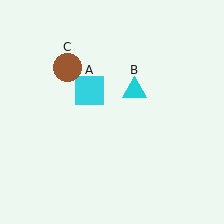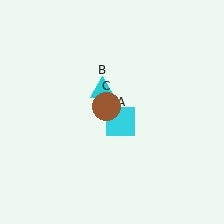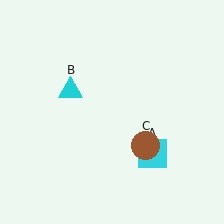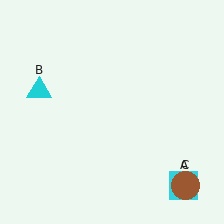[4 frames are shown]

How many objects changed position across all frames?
3 objects changed position: cyan square (object A), cyan triangle (object B), brown circle (object C).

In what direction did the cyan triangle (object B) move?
The cyan triangle (object B) moved left.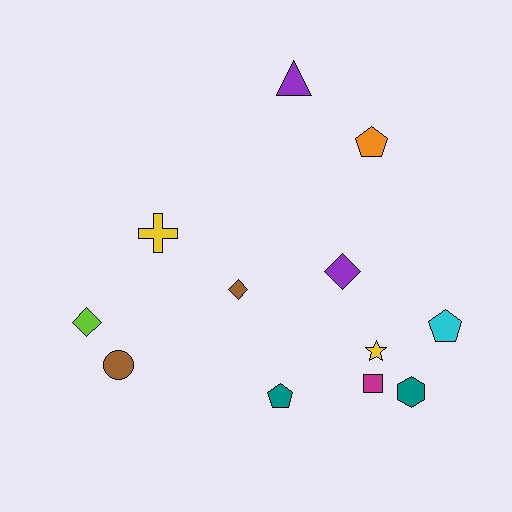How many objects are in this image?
There are 12 objects.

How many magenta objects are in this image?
There is 1 magenta object.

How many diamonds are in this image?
There are 3 diamonds.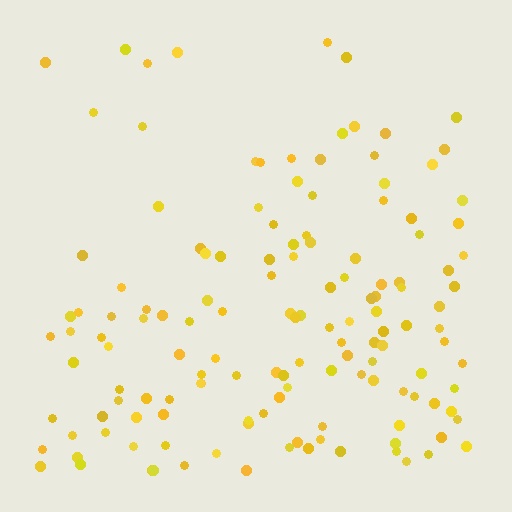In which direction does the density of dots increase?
From top to bottom, with the bottom side densest.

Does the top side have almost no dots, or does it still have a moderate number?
Still a moderate number, just noticeably fewer than the bottom.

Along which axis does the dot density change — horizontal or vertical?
Vertical.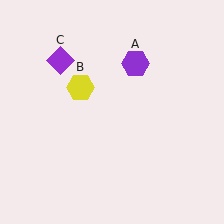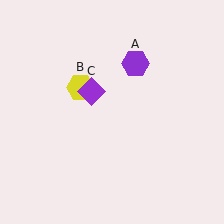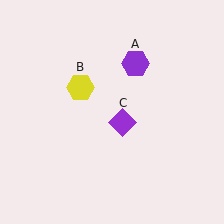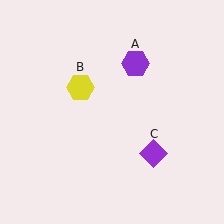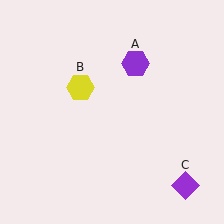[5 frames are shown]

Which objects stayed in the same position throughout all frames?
Purple hexagon (object A) and yellow hexagon (object B) remained stationary.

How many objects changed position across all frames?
1 object changed position: purple diamond (object C).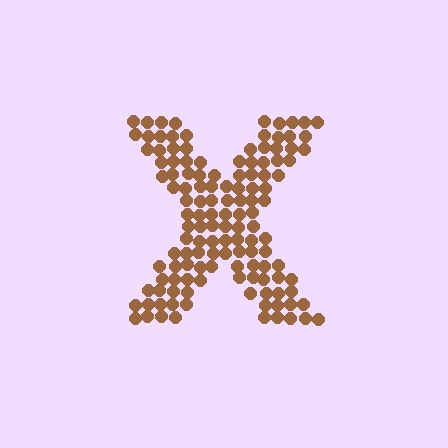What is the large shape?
The large shape is the letter X.